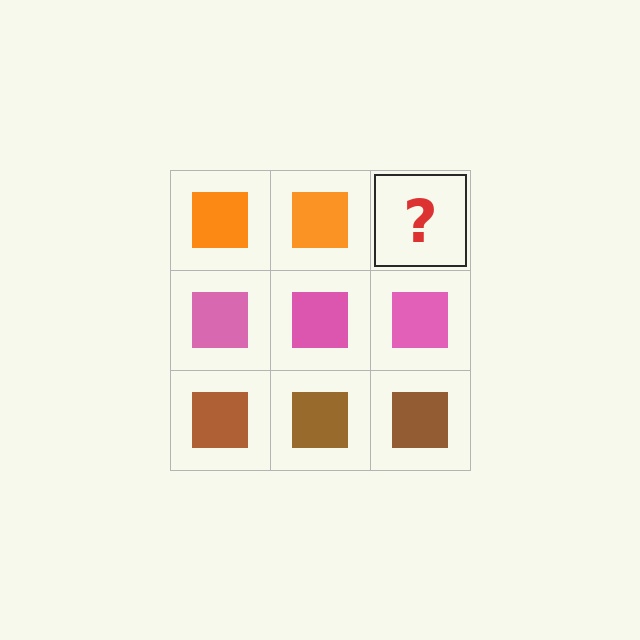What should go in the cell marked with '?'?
The missing cell should contain an orange square.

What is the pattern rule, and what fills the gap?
The rule is that each row has a consistent color. The gap should be filled with an orange square.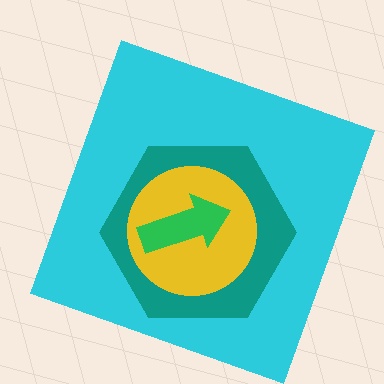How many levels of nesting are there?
4.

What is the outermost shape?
The cyan square.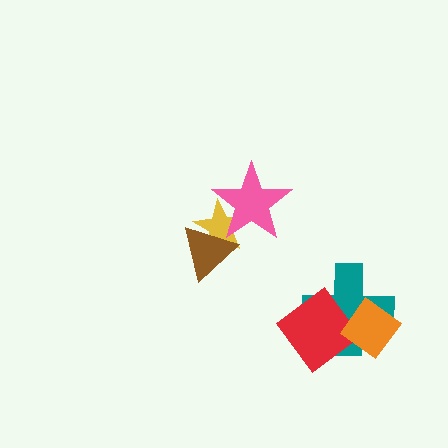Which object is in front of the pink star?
The brown triangle is in front of the pink star.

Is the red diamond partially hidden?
Yes, it is partially covered by another shape.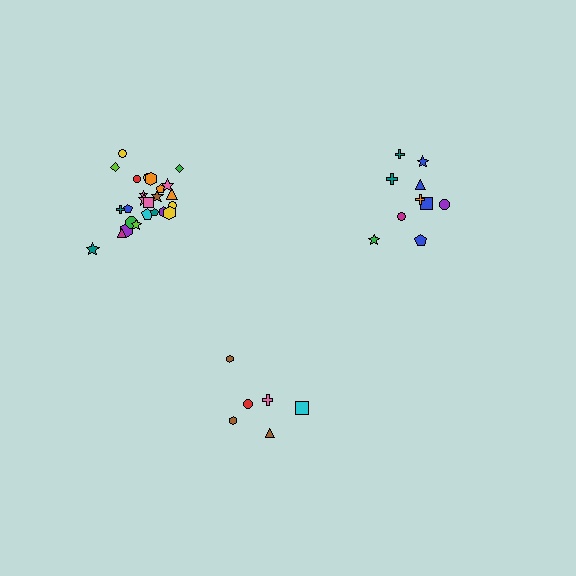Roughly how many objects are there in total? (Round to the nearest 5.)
Roughly 40 objects in total.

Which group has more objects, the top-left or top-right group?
The top-left group.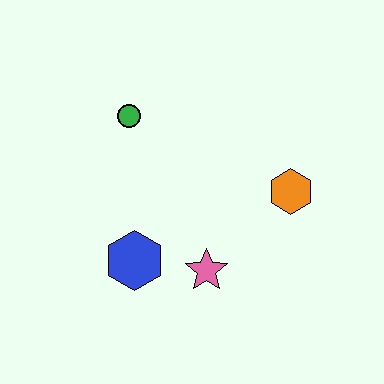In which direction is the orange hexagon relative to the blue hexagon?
The orange hexagon is to the right of the blue hexagon.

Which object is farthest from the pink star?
The green circle is farthest from the pink star.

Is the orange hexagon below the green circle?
Yes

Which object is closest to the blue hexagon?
The pink star is closest to the blue hexagon.